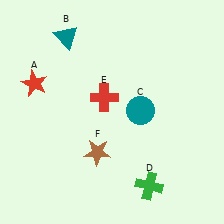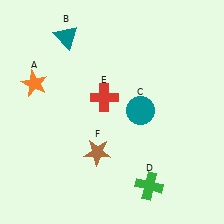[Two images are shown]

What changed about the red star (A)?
In Image 1, A is red. In Image 2, it changed to orange.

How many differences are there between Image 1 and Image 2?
There is 1 difference between the two images.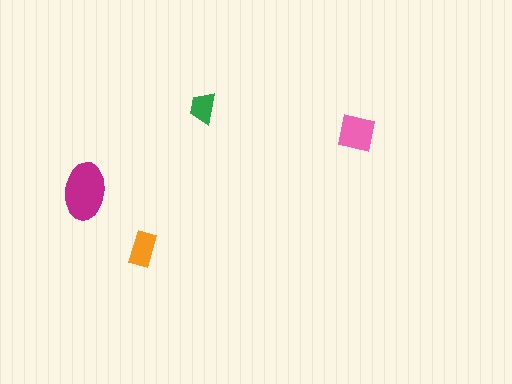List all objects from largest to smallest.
The magenta ellipse, the pink square, the orange rectangle, the green trapezoid.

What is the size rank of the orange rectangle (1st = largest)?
3rd.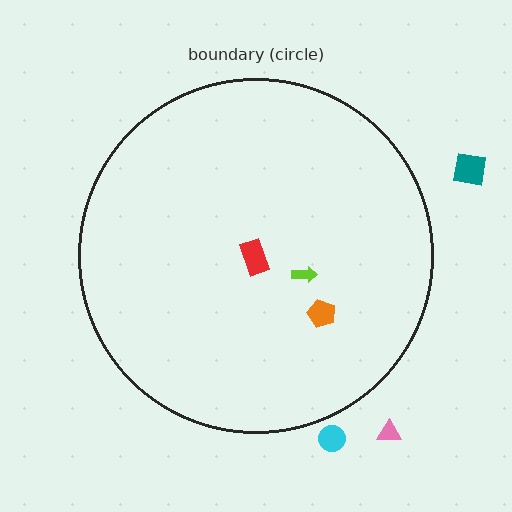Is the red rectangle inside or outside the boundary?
Inside.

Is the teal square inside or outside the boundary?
Outside.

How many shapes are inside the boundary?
3 inside, 3 outside.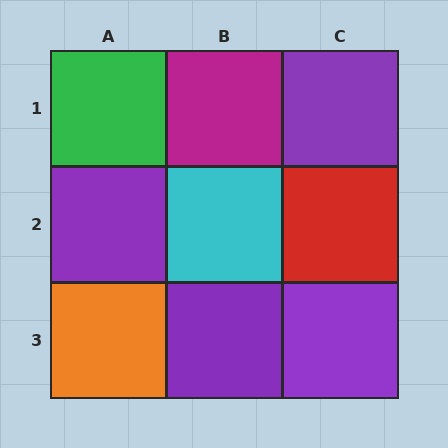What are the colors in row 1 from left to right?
Green, magenta, purple.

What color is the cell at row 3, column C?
Purple.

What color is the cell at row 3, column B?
Purple.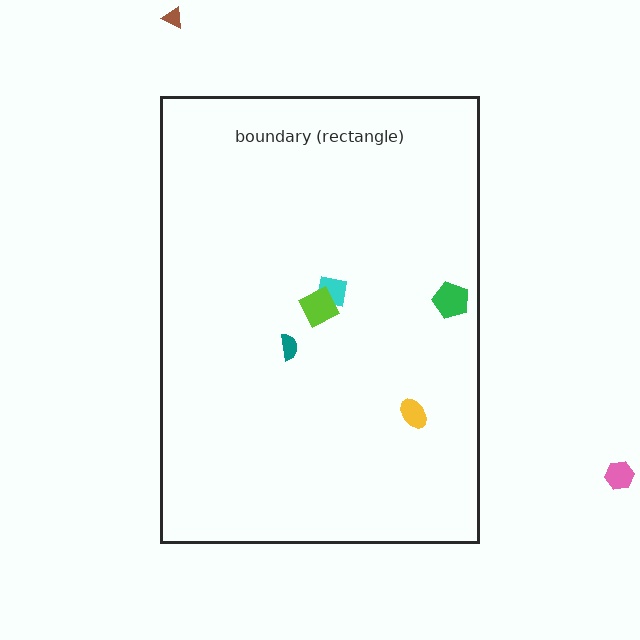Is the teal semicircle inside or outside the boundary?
Inside.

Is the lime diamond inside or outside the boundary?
Inside.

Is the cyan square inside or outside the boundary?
Inside.